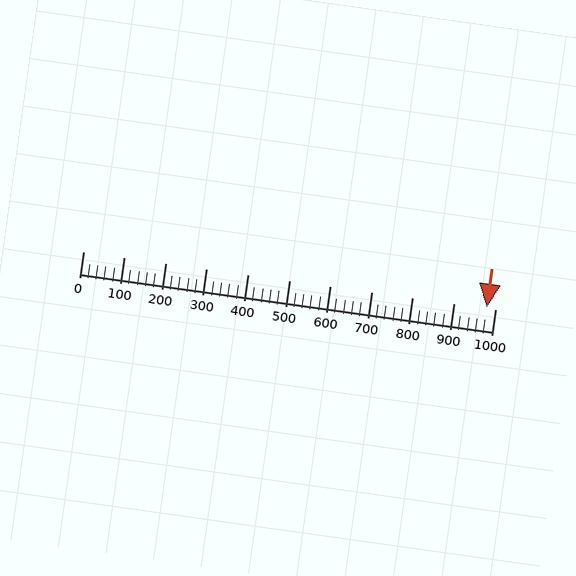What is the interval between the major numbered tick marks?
The major tick marks are spaced 100 units apart.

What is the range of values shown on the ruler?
The ruler shows values from 0 to 1000.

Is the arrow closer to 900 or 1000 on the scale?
The arrow is closer to 1000.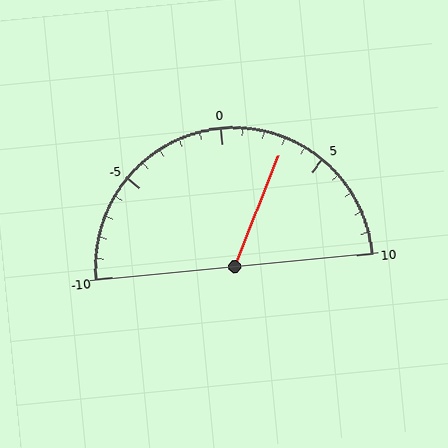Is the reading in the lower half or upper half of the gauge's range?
The reading is in the upper half of the range (-10 to 10).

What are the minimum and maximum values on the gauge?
The gauge ranges from -10 to 10.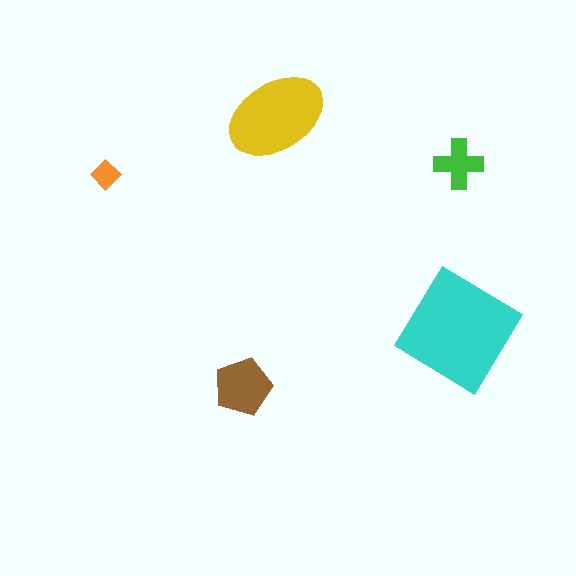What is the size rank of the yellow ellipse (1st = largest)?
2nd.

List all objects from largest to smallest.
The cyan diamond, the yellow ellipse, the brown pentagon, the green cross, the orange diamond.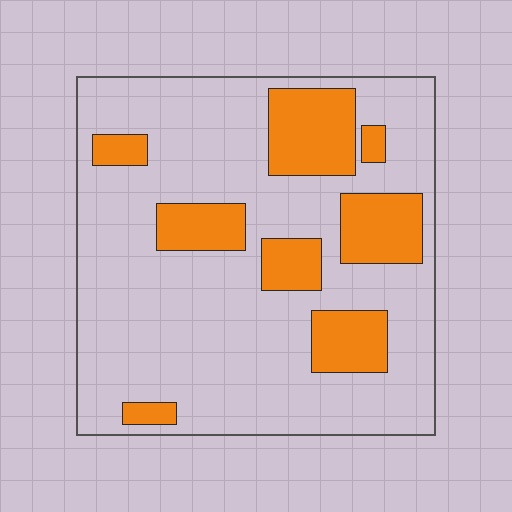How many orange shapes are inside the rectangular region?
8.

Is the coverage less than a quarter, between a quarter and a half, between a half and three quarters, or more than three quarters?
Less than a quarter.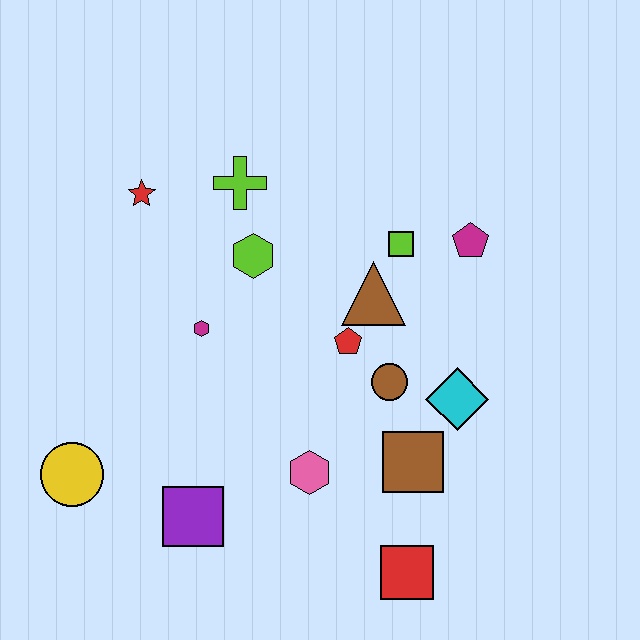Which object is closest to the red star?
The lime cross is closest to the red star.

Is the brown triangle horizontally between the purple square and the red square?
Yes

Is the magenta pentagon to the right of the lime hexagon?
Yes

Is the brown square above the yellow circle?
Yes